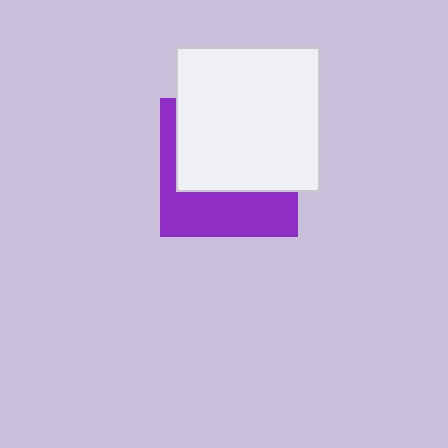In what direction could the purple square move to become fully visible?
The purple square could move down. That would shift it out from behind the white square entirely.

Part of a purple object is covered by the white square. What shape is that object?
It is a square.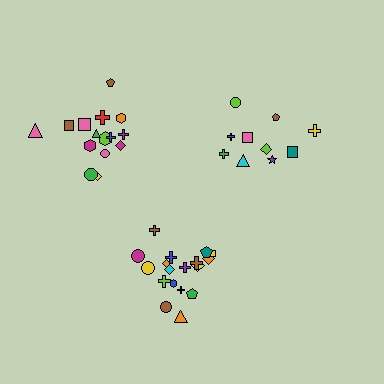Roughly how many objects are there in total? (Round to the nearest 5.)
Roughly 45 objects in total.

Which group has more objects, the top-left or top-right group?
The top-left group.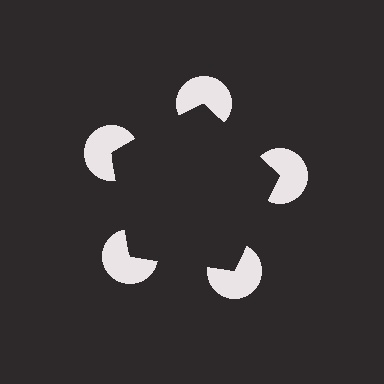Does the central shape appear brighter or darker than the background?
It typically appears slightly darker than the background, even though no actual brightness change is drawn.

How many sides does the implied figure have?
5 sides.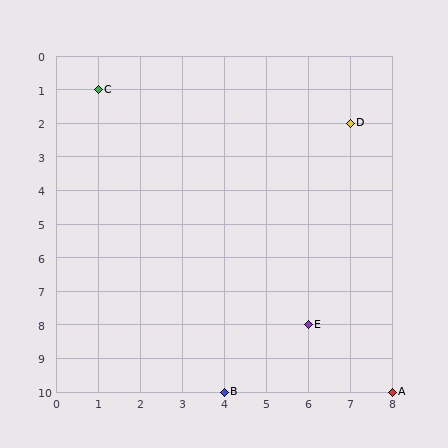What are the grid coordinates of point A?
Point A is at grid coordinates (8, 10).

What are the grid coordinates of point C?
Point C is at grid coordinates (1, 1).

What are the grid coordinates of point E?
Point E is at grid coordinates (6, 8).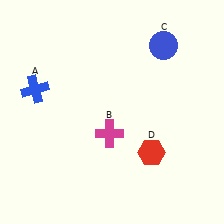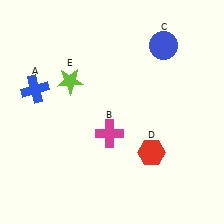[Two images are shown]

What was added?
A lime star (E) was added in Image 2.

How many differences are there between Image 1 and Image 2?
There is 1 difference between the two images.